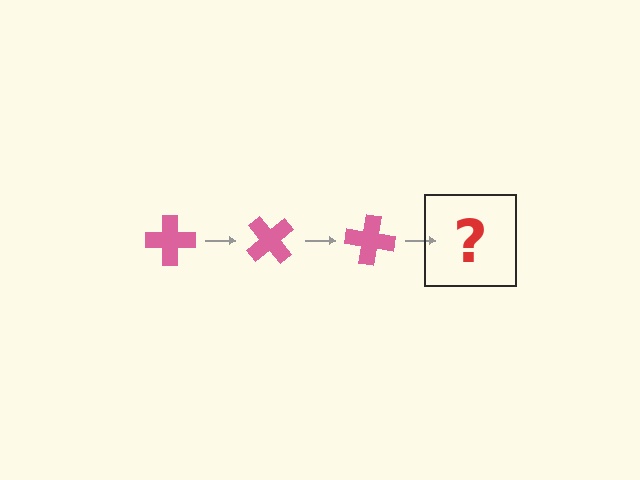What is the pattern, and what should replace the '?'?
The pattern is that the cross rotates 50 degrees each step. The '?' should be a pink cross rotated 150 degrees.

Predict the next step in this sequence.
The next step is a pink cross rotated 150 degrees.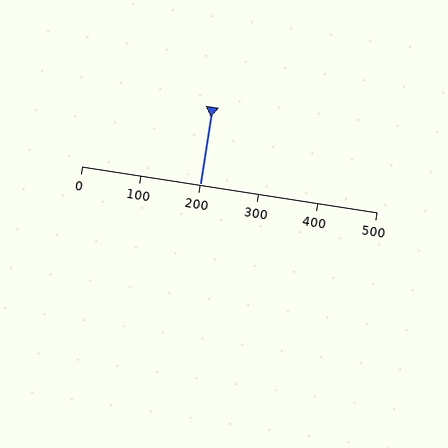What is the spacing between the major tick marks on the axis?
The major ticks are spaced 100 apart.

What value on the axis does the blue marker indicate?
The marker indicates approximately 200.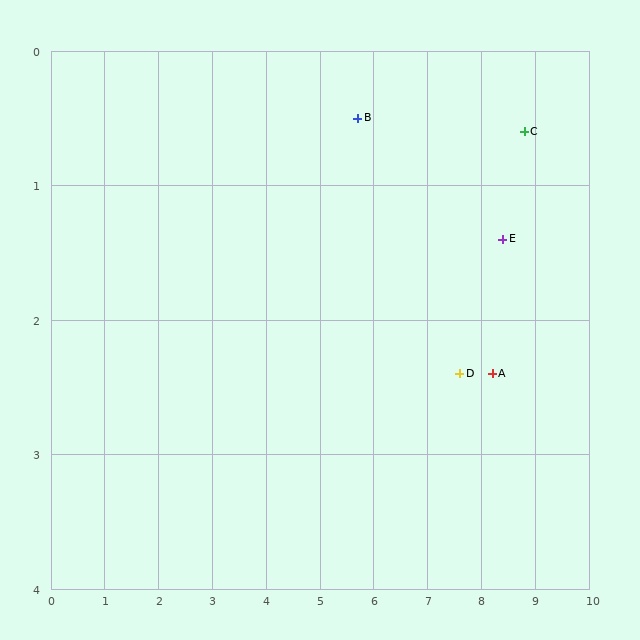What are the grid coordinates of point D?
Point D is at approximately (7.6, 2.4).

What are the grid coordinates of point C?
Point C is at approximately (8.8, 0.6).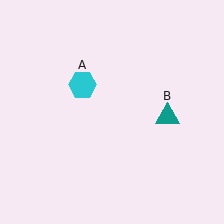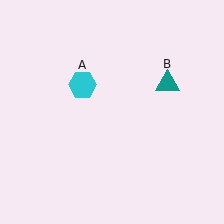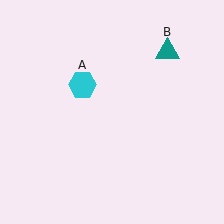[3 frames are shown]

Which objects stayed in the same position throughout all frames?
Cyan hexagon (object A) remained stationary.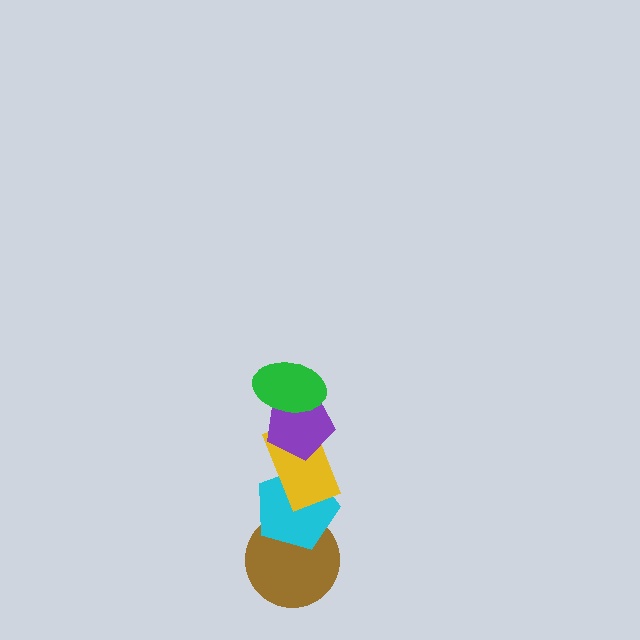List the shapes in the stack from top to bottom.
From top to bottom: the green ellipse, the purple pentagon, the yellow rectangle, the cyan pentagon, the brown circle.